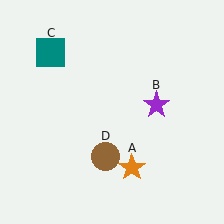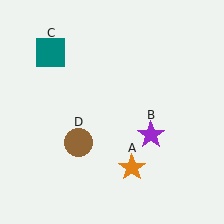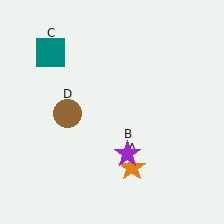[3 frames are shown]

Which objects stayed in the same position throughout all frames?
Orange star (object A) and teal square (object C) remained stationary.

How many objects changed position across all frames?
2 objects changed position: purple star (object B), brown circle (object D).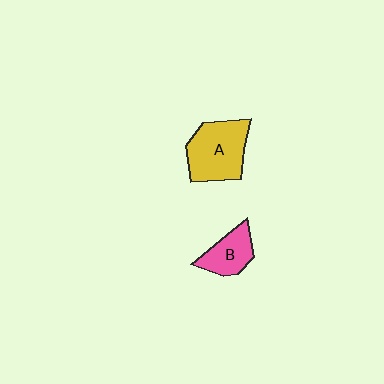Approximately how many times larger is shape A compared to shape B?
Approximately 1.7 times.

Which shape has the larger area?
Shape A (yellow).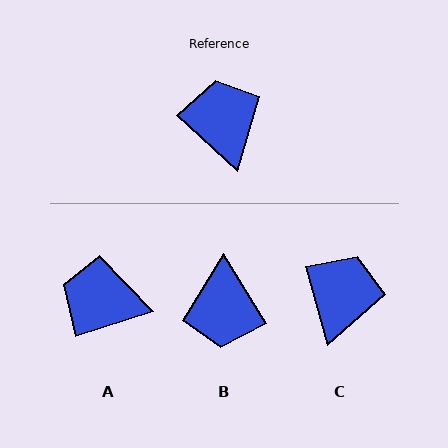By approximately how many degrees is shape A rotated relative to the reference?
Approximately 60 degrees counter-clockwise.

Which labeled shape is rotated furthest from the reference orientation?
B, about 165 degrees away.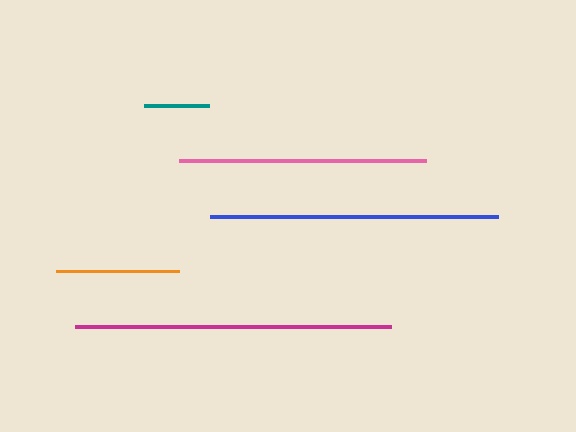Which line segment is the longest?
The magenta line is the longest at approximately 317 pixels.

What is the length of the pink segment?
The pink segment is approximately 247 pixels long.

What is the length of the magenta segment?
The magenta segment is approximately 317 pixels long.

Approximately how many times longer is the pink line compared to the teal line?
The pink line is approximately 3.8 times the length of the teal line.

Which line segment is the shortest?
The teal line is the shortest at approximately 65 pixels.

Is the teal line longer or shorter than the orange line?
The orange line is longer than the teal line.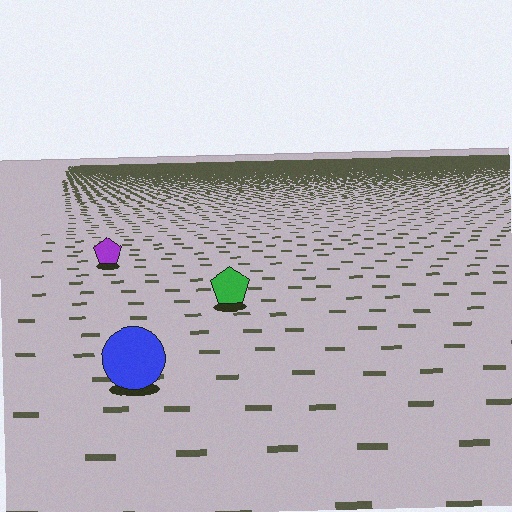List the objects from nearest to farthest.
From nearest to farthest: the blue circle, the green pentagon, the purple pentagon.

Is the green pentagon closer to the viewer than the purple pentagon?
Yes. The green pentagon is closer — you can tell from the texture gradient: the ground texture is coarser near it.